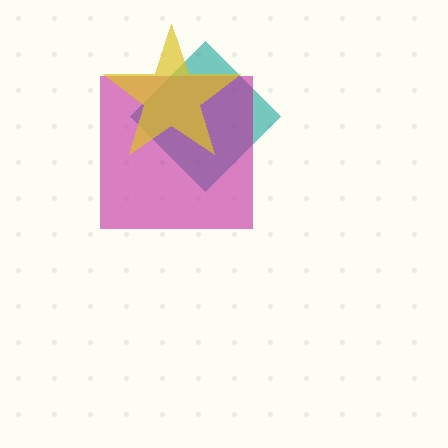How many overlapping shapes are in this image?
There are 3 overlapping shapes in the image.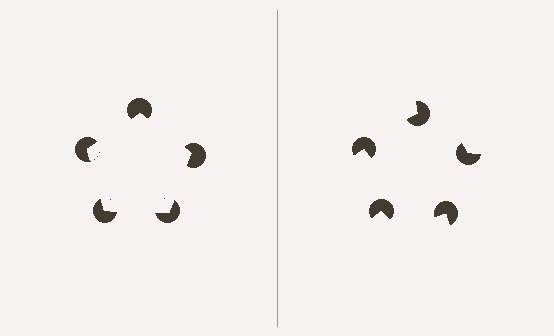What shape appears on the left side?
An illusory pentagon.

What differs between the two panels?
The pac-man discs are positioned identically on both sides; only the wedge orientations differ. On the left they align to a pentagon; on the right they are misaligned.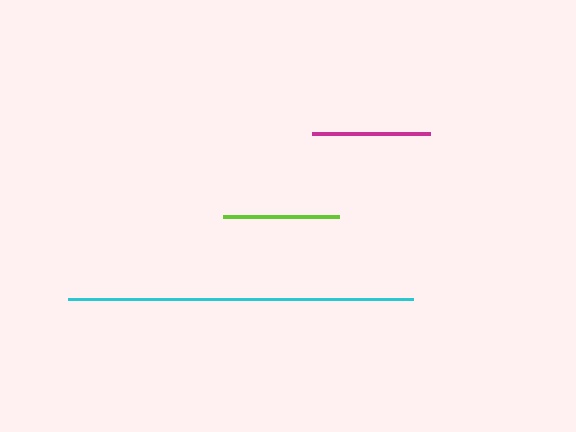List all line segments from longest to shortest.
From longest to shortest: cyan, magenta, lime.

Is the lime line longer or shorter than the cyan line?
The cyan line is longer than the lime line.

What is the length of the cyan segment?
The cyan segment is approximately 345 pixels long.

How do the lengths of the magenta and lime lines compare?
The magenta and lime lines are approximately the same length.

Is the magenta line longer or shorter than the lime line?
The magenta line is longer than the lime line.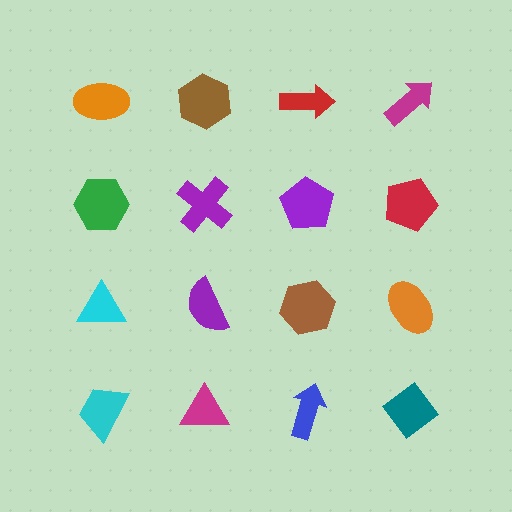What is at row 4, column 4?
A teal diamond.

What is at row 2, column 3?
A purple pentagon.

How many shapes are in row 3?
4 shapes.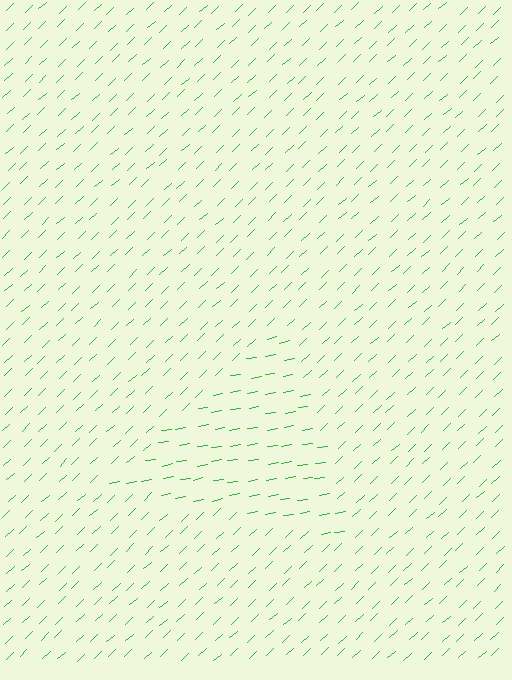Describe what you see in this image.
The image is filled with small green line segments. A triangle region in the image has lines oriented differently from the surrounding lines, creating a visible texture boundary.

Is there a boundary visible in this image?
Yes, there is a texture boundary formed by a change in line orientation.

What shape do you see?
I see a triangle.